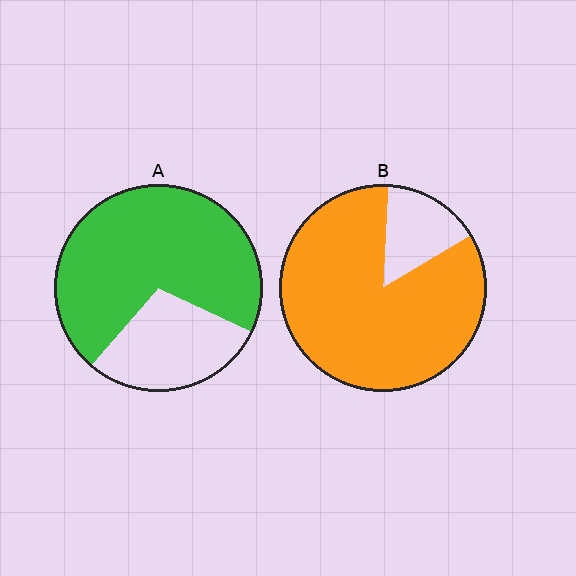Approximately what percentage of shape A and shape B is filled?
A is approximately 70% and B is approximately 85%.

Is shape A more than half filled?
Yes.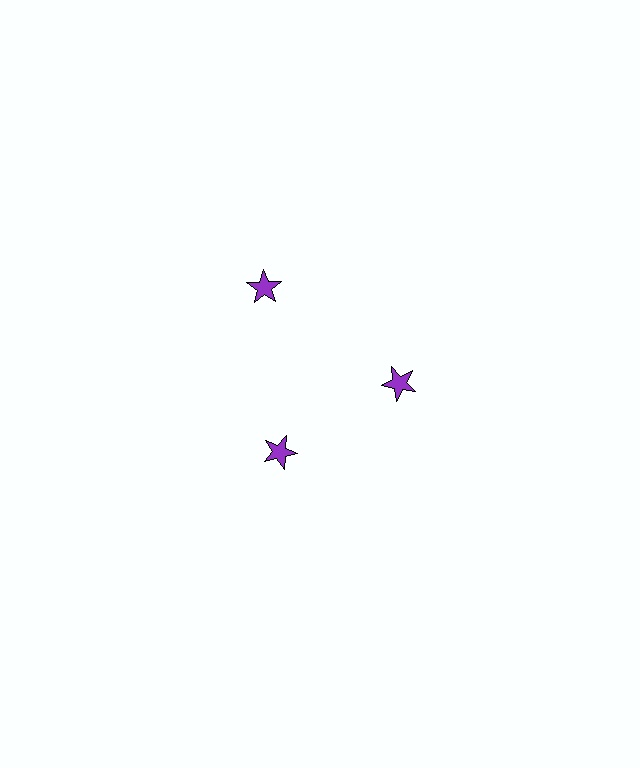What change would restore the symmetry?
The symmetry would be restored by moving it inward, back onto the ring so that all 3 stars sit at equal angles and equal distance from the center.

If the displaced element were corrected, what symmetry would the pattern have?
It would have 3-fold rotational symmetry — the pattern would map onto itself every 120 degrees.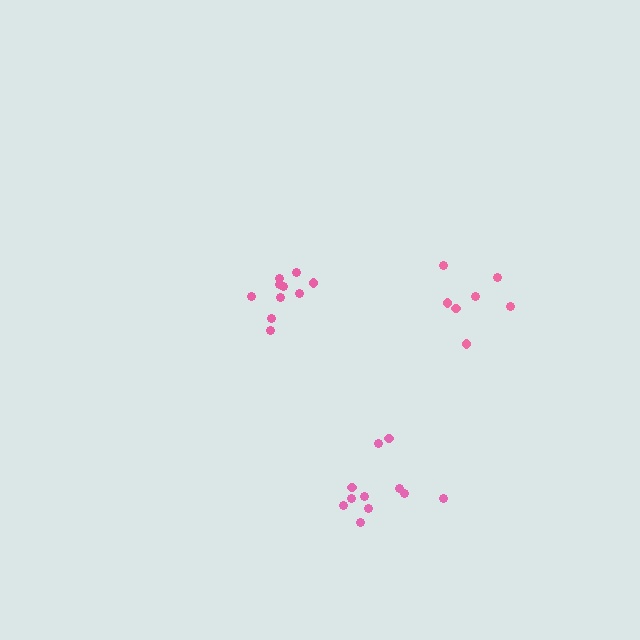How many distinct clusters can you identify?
There are 3 distinct clusters.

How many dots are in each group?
Group 1: 10 dots, Group 2: 11 dots, Group 3: 7 dots (28 total).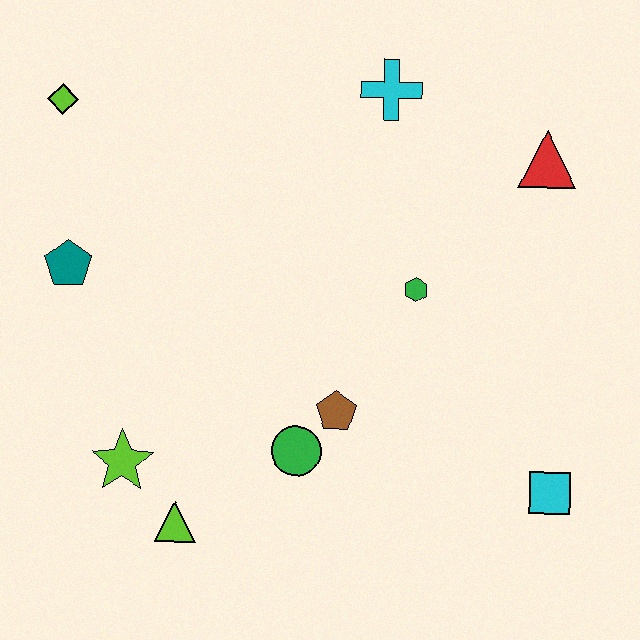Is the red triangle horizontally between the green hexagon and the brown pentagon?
No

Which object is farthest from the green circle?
The lime diamond is farthest from the green circle.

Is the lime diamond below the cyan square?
No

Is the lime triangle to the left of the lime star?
No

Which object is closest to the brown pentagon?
The green circle is closest to the brown pentagon.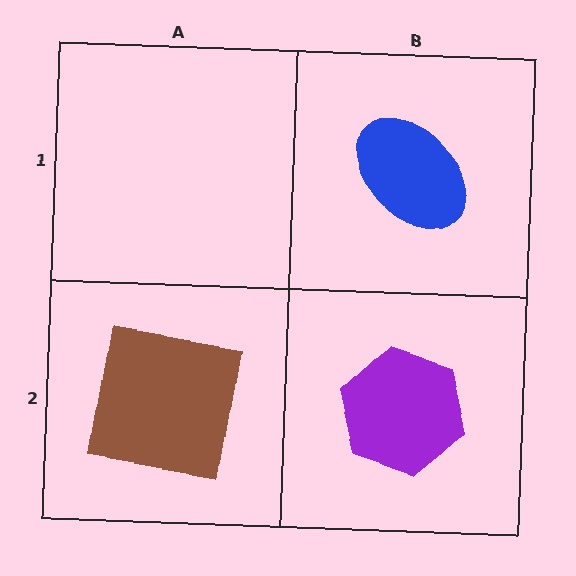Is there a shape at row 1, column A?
No, that cell is empty.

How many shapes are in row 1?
1 shape.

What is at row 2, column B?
A purple hexagon.